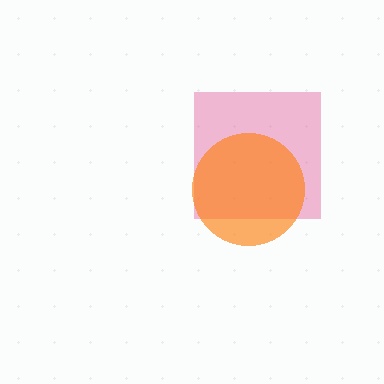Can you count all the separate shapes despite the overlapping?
Yes, there are 2 separate shapes.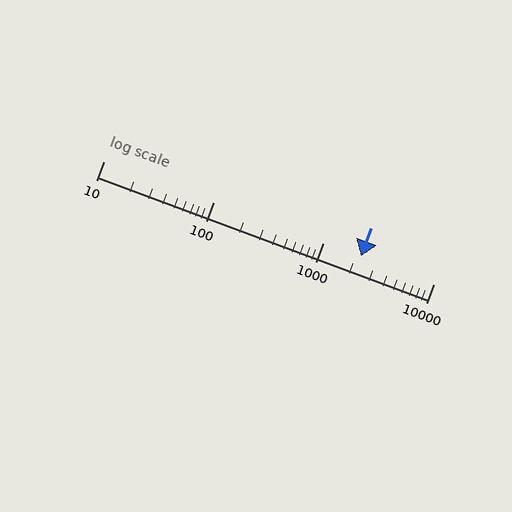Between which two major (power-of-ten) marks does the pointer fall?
The pointer is between 1000 and 10000.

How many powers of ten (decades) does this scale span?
The scale spans 3 decades, from 10 to 10000.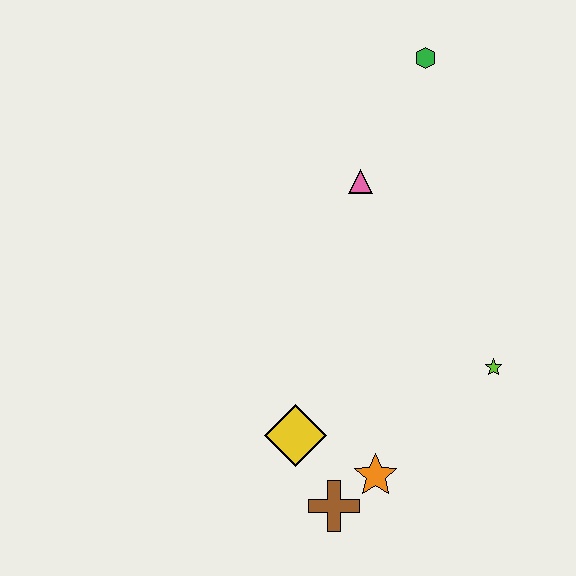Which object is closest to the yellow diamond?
The brown cross is closest to the yellow diamond.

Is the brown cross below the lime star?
Yes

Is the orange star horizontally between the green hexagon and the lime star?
No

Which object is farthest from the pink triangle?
The brown cross is farthest from the pink triangle.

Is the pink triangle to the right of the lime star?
No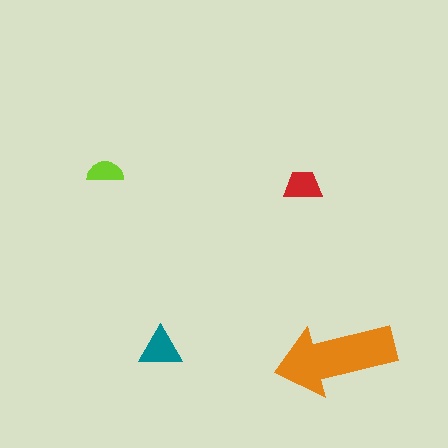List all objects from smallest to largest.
The lime semicircle, the red trapezoid, the teal triangle, the orange arrow.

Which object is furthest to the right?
The orange arrow is rightmost.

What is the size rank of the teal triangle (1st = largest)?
2nd.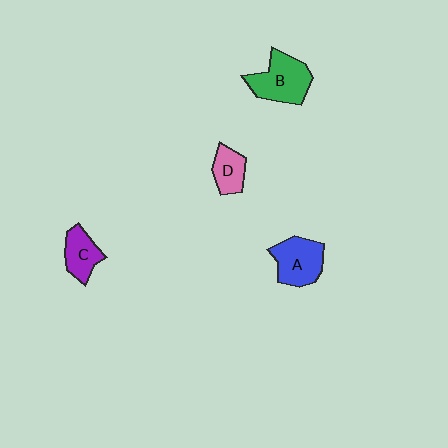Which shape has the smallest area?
Shape D (pink).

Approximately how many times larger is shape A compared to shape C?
Approximately 1.4 times.